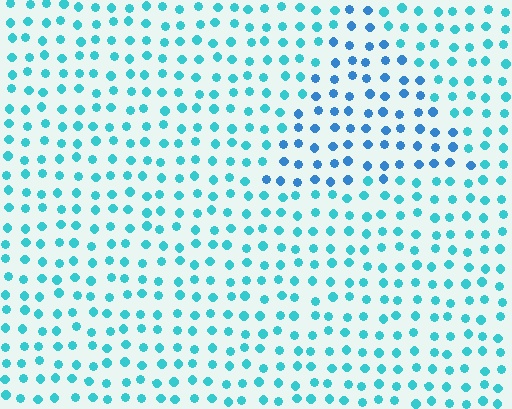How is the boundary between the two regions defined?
The boundary is defined purely by a slight shift in hue (about 27 degrees). Spacing, size, and orientation are identical on both sides.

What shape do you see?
I see a triangle.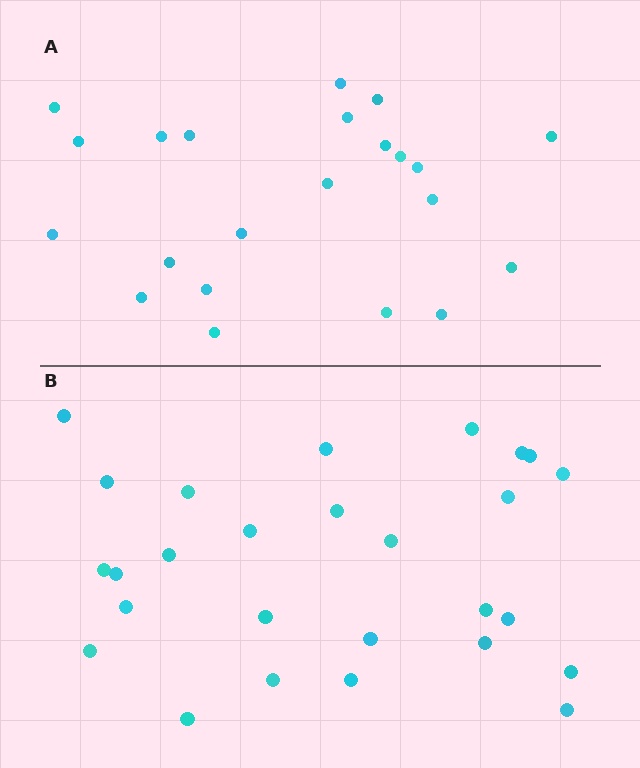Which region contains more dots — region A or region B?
Region B (the bottom region) has more dots.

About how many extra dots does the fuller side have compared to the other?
Region B has about 5 more dots than region A.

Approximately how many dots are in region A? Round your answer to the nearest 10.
About 20 dots. (The exact count is 22, which rounds to 20.)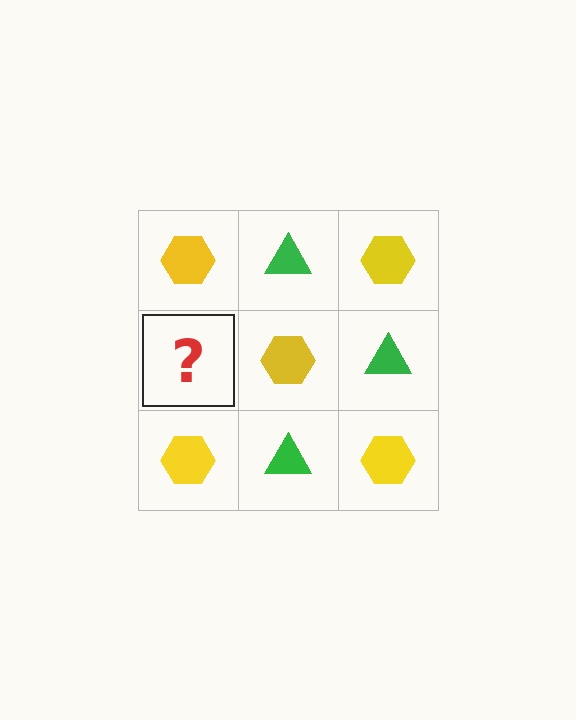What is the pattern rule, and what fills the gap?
The rule is that it alternates yellow hexagon and green triangle in a checkerboard pattern. The gap should be filled with a green triangle.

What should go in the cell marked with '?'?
The missing cell should contain a green triangle.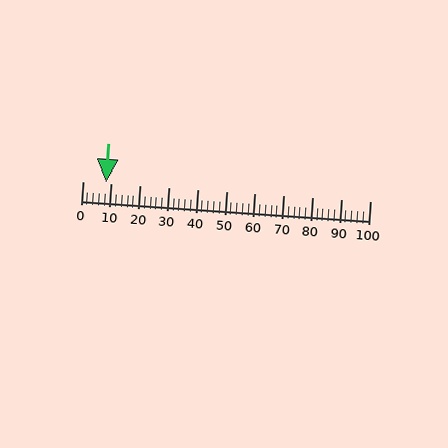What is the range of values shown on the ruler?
The ruler shows values from 0 to 100.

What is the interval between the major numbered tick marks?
The major tick marks are spaced 10 units apart.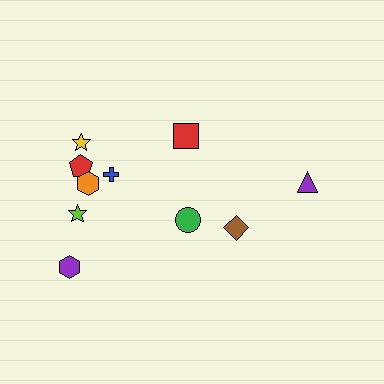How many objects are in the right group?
There are 3 objects.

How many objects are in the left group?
There are 7 objects.